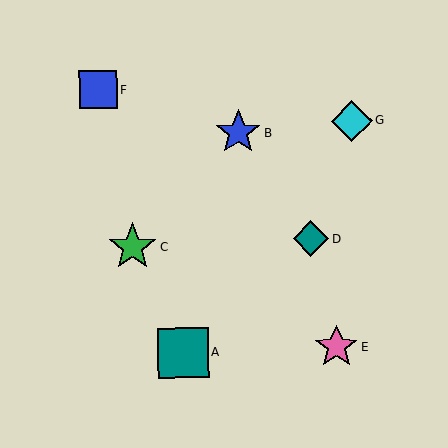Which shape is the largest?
The teal square (labeled A) is the largest.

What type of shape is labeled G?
Shape G is a cyan diamond.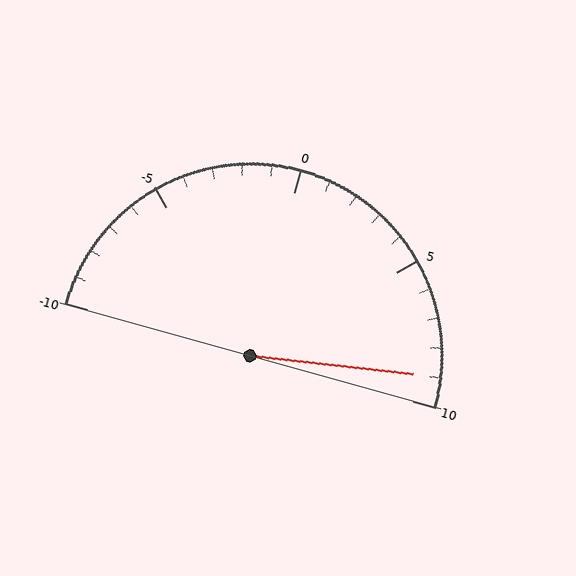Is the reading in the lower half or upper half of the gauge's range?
The reading is in the upper half of the range (-10 to 10).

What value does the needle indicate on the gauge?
The needle indicates approximately 9.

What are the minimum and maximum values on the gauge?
The gauge ranges from -10 to 10.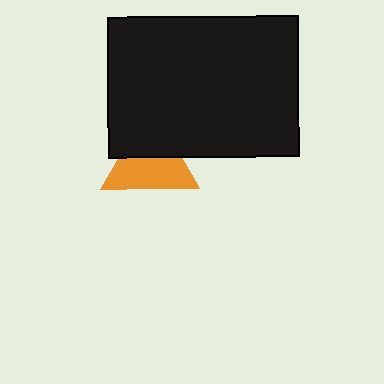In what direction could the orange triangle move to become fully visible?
The orange triangle could move down. That would shift it out from behind the black rectangle entirely.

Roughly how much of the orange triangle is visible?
About half of it is visible (roughly 60%).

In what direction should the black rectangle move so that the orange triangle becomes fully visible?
The black rectangle should move up. That is the shortest direction to clear the overlap and leave the orange triangle fully visible.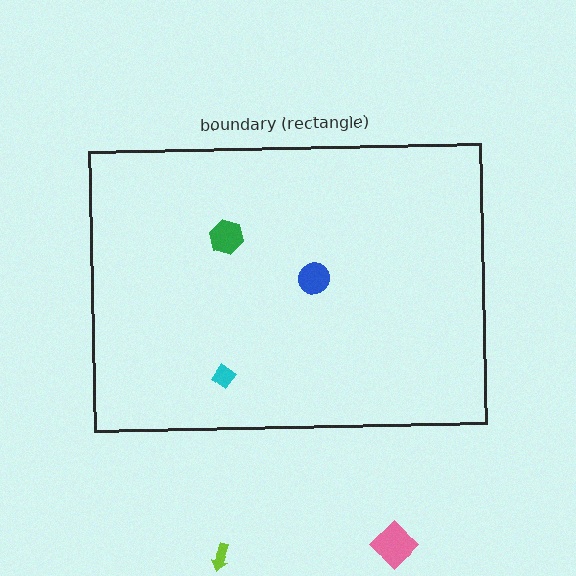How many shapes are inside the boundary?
3 inside, 2 outside.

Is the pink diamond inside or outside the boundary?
Outside.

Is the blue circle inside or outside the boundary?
Inside.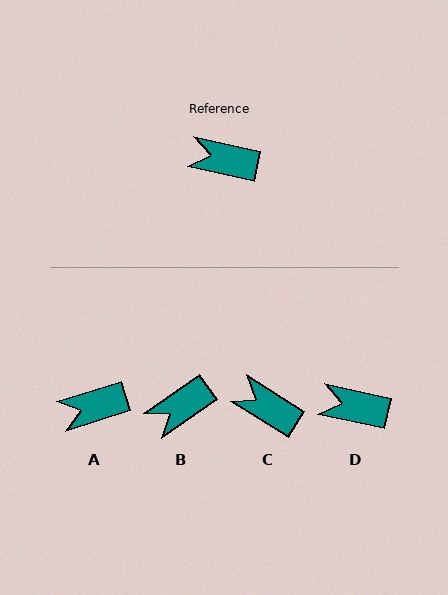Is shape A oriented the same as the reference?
No, it is off by about 30 degrees.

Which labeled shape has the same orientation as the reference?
D.